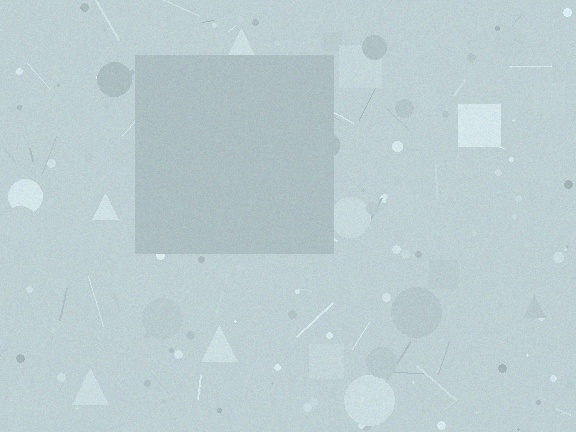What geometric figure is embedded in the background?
A square is embedded in the background.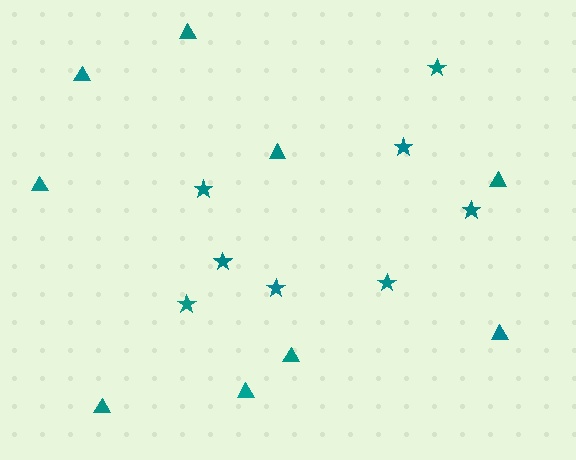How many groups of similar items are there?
There are 2 groups: one group of triangles (9) and one group of stars (8).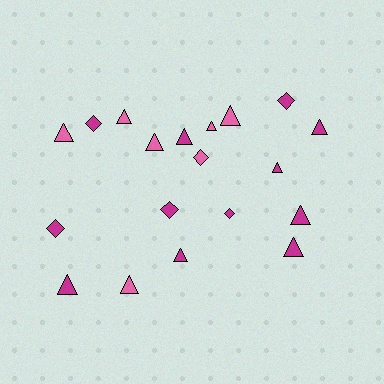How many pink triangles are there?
There are 6 pink triangles.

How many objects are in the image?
There are 19 objects.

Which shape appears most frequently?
Triangle, with 13 objects.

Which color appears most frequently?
Magenta, with 12 objects.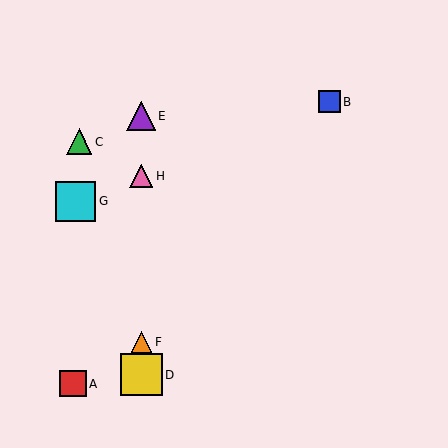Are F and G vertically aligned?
No, F is at x≈141 and G is at x≈76.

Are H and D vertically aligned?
Yes, both are at x≈141.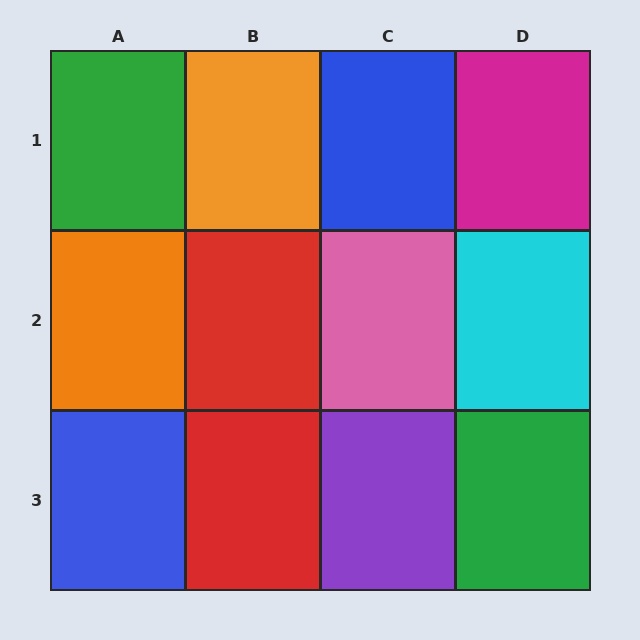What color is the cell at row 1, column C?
Blue.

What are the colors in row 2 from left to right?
Orange, red, pink, cyan.